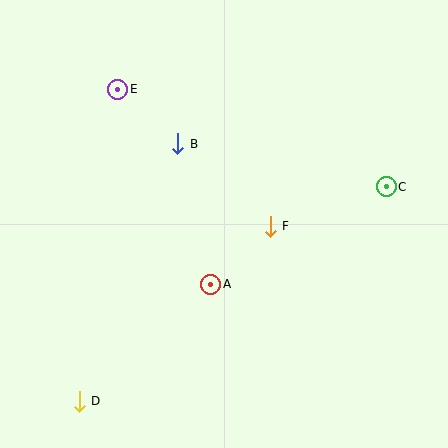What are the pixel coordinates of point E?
Point E is at (118, 89).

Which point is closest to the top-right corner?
Point C is closest to the top-right corner.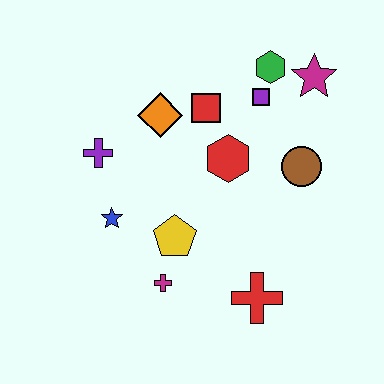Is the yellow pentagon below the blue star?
Yes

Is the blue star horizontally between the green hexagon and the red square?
No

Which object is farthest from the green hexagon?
The magenta cross is farthest from the green hexagon.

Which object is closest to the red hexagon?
The red square is closest to the red hexagon.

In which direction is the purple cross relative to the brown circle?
The purple cross is to the left of the brown circle.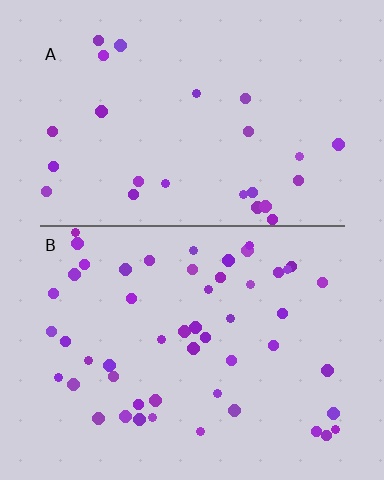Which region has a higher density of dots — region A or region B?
B (the bottom).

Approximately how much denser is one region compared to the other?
Approximately 2.1× — region B over region A.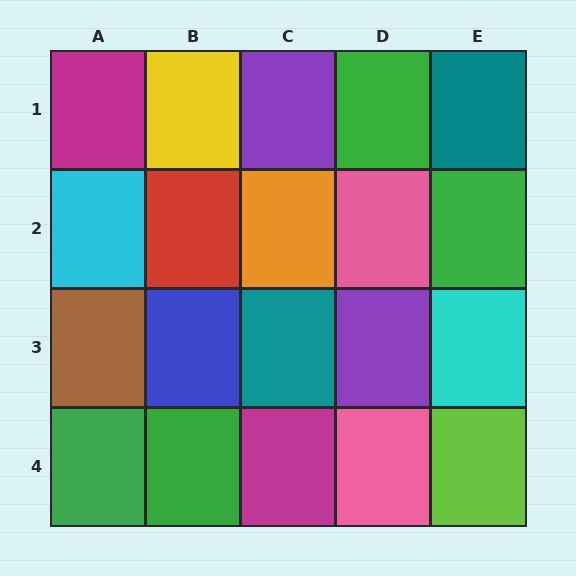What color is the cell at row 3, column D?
Purple.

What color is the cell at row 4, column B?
Green.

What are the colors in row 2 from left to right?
Cyan, red, orange, pink, green.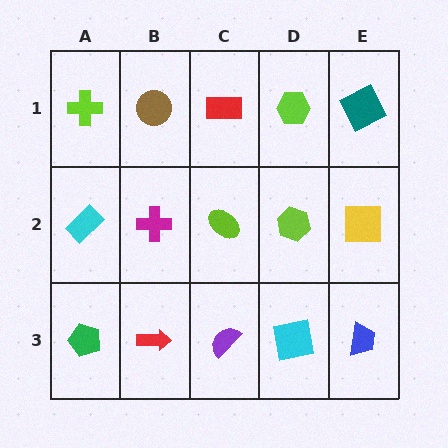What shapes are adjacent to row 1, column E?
A yellow square (row 2, column E), a lime hexagon (row 1, column D).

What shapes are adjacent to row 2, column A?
A lime cross (row 1, column A), a green pentagon (row 3, column A), a magenta cross (row 2, column B).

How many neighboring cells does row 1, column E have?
2.